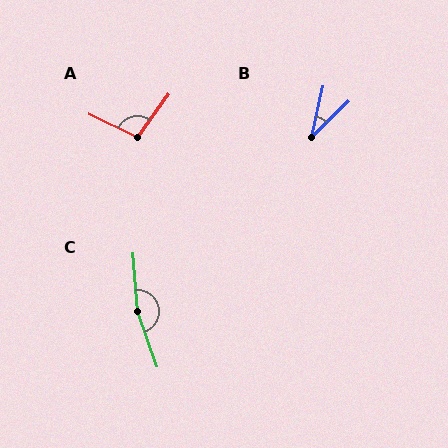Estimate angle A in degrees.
Approximately 100 degrees.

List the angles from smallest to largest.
B (33°), A (100°), C (165°).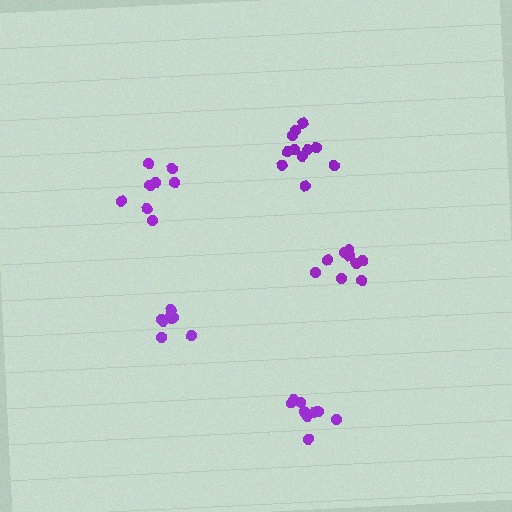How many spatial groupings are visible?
There are 5 spatial groupings.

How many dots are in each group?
Group 1: 9 dots, Group 2: 8 dots, Group 3: 10 dots, Group 4: 8 dots, Group 5: 11 dots (46 total).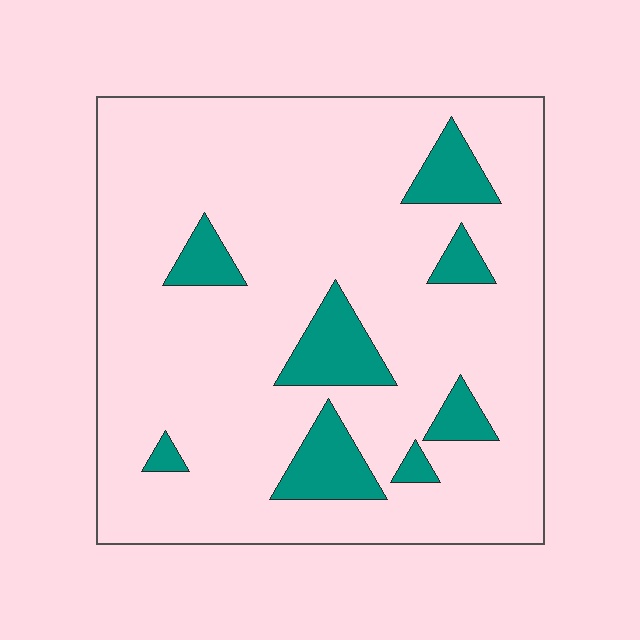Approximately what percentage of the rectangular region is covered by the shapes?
Approximately 15%.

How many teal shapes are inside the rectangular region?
8.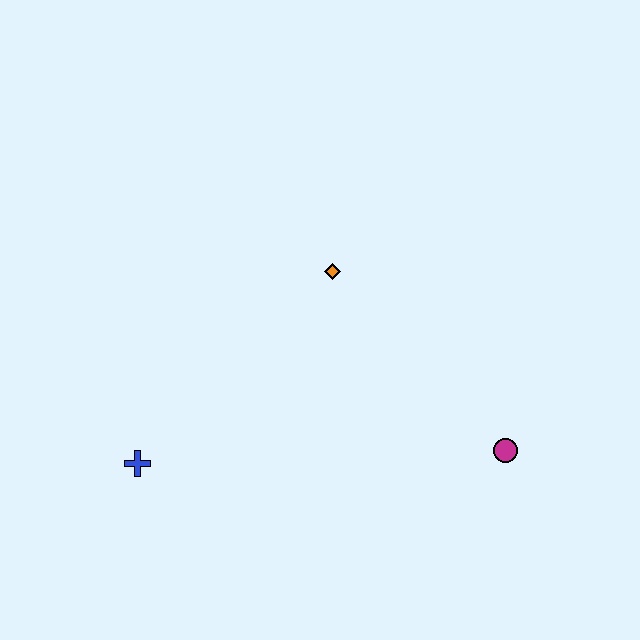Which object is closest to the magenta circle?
The orange diamond is closest to the magenta circle.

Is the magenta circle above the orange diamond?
No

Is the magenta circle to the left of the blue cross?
No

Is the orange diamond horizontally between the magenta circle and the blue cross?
Yes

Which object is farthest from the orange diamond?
The blue cross is farthest from the orange diamond.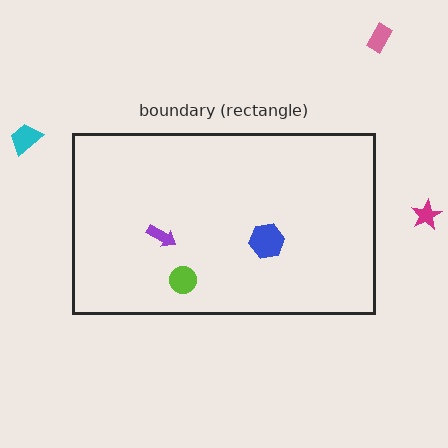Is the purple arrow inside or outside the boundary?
Inside.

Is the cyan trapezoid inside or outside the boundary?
Outside.